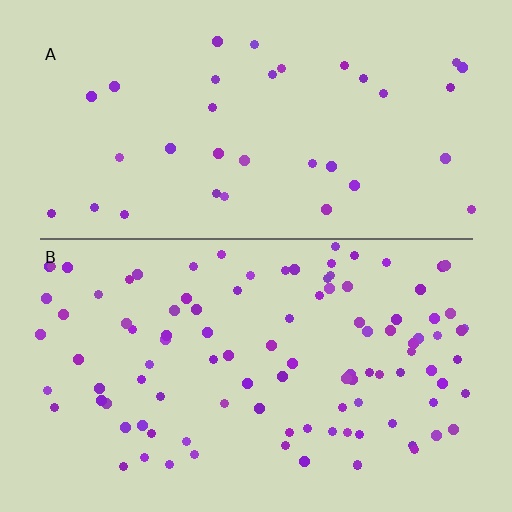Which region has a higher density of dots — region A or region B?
B (the bottom).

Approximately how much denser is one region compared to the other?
Approximately 2.9× — region B over region A.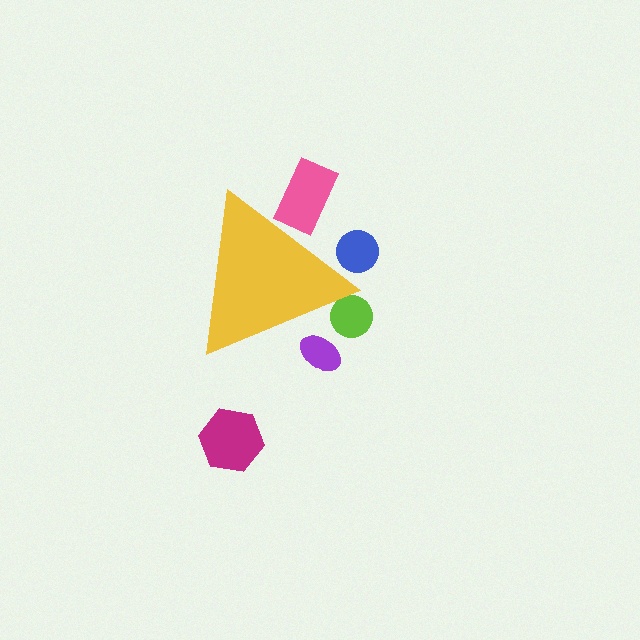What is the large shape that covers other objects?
A yellow triangle.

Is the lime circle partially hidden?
Yes, the lime circle is partially hidden behind the yellow triangle.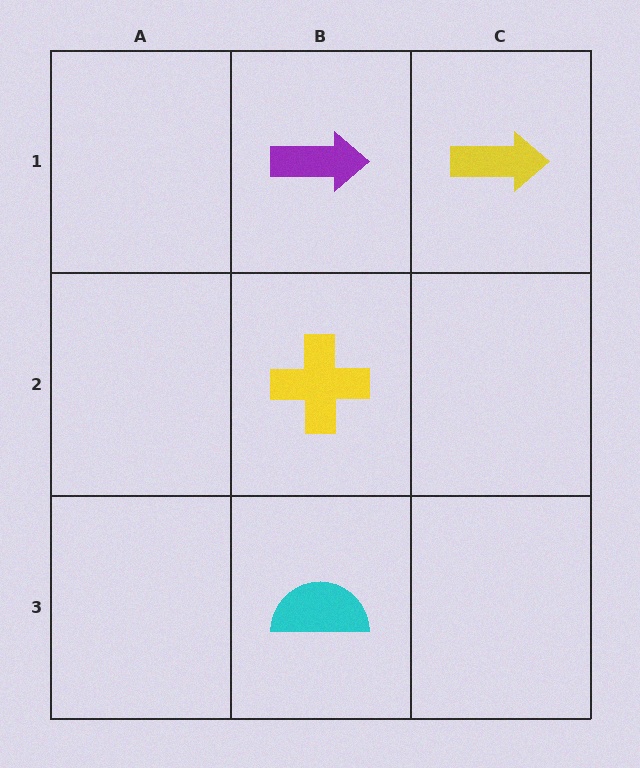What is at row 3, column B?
A cyan semicircle.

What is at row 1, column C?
A yellow arrow.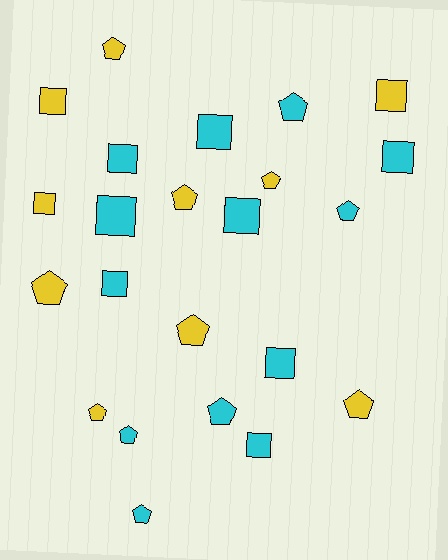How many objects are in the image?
There are 23 objects.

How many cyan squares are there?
There are 8 cyan squares.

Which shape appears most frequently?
Pentagon, with 12 objects.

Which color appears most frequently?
Cyan, with 13 objects.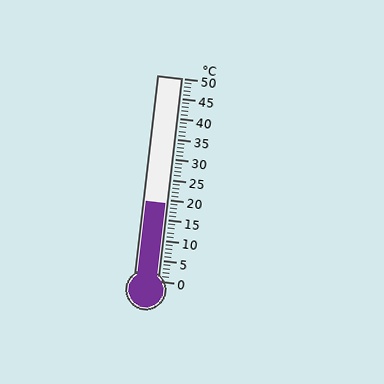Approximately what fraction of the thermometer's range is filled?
The thermometer is filled to approximately 40% of its range.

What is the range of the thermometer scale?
The thermometer scale ranges from 0°C to 50°C.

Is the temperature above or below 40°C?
The temperature is below 40°C.